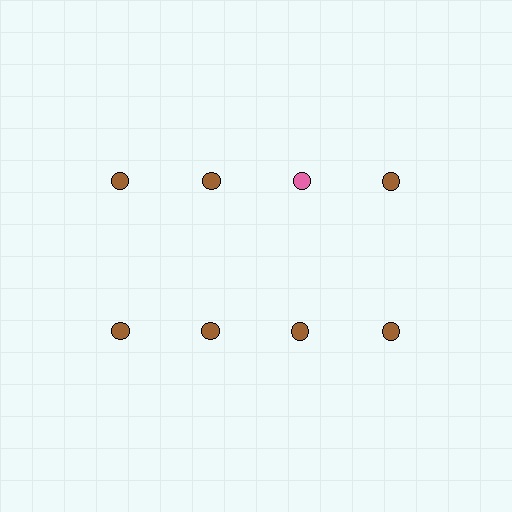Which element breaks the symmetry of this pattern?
The pink circle in the top row, center column breaks the symmetry. All other shapes are brown circles.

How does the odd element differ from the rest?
It has a different color: pink instead of brown.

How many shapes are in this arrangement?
There are 8 shapes arranged in a grid pattern.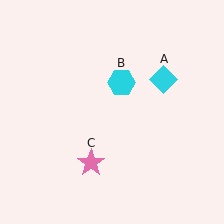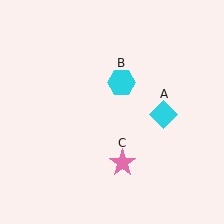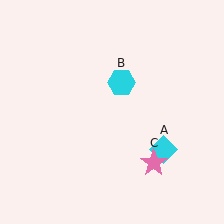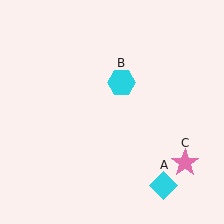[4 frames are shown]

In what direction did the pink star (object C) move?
The pink star (object C) moved right.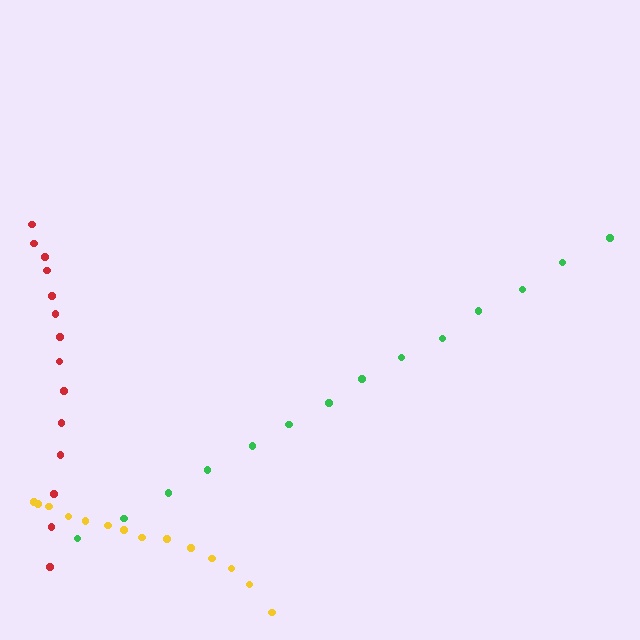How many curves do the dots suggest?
There are 3 distinct paths.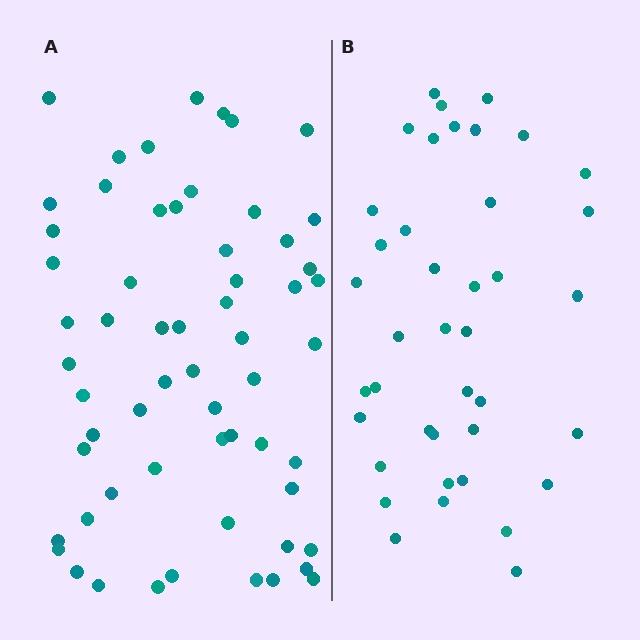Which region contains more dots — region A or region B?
Region A (the left region) has more dots.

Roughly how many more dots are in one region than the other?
Region A has approximately 20 more dots than region B.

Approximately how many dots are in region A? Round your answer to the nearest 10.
About 60 dots.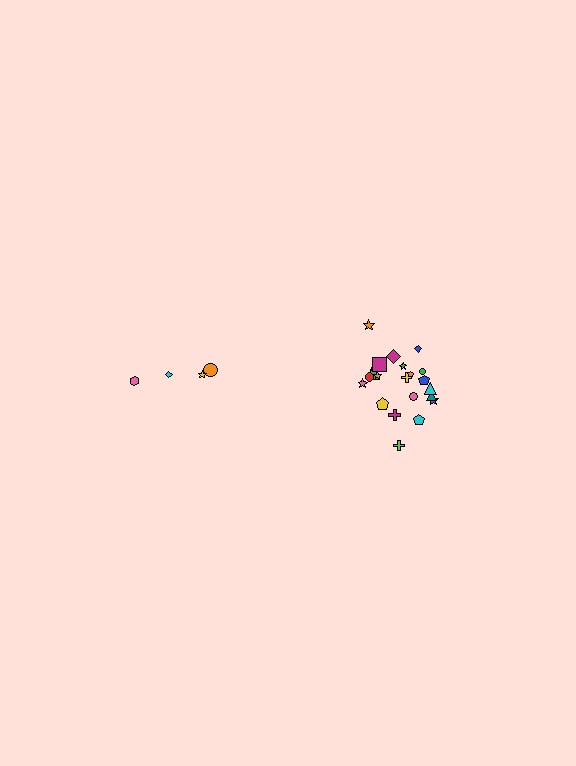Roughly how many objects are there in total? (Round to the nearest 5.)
Roughly 25 objects in total.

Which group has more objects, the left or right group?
The right group.